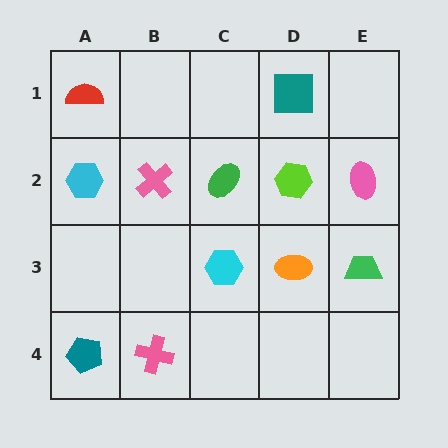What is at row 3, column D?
An orange ellipse.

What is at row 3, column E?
A green trapezoid.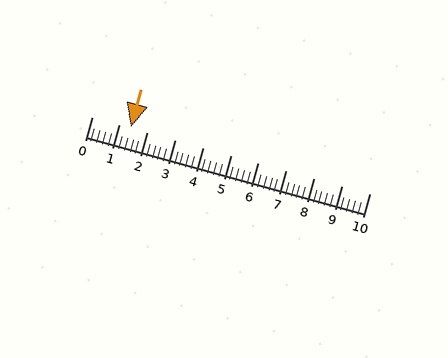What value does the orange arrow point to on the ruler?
The orange arrow points to approximately 1.4.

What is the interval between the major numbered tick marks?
The major tick marks are spaced 1 units apart.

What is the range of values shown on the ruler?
The ruler shows values from 0 to 10.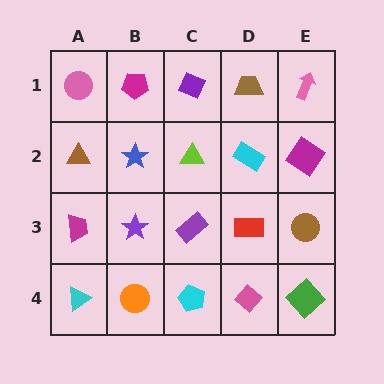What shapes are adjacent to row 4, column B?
A purple star (row 3, column B), a cyan triangle (row 4, column A), a cyan pentagon (row 4, column C).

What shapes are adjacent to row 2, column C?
A purple diamond (row 1, column C), a purple rectangle (row 3, column C), a blue star (row 2, column B), a cyan rectangle (row 2, column D).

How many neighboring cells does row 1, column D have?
3.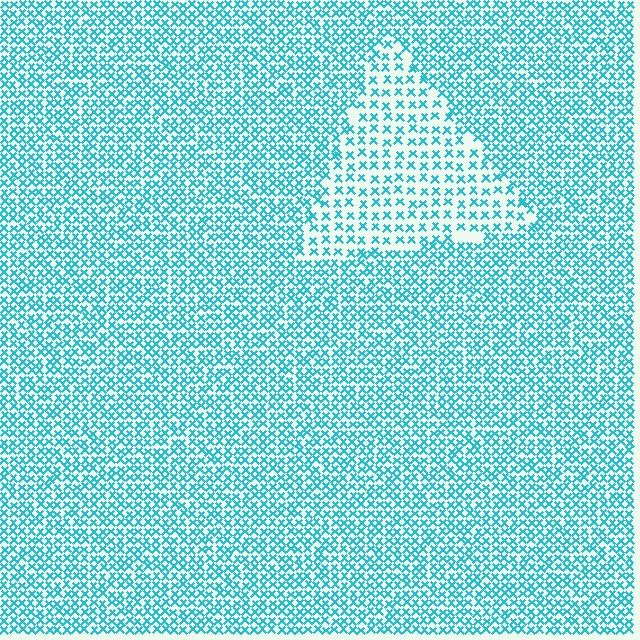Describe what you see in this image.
The image contains small cyan elements arranged at two different densities. A triangle-shaped region is visible where the elements are less densely packed than the surrounding area.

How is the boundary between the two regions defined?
The boundary is defined by a change in element density (approximately 1.9x ratio). All elements are the same color, size, and shape.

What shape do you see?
I see a triangle.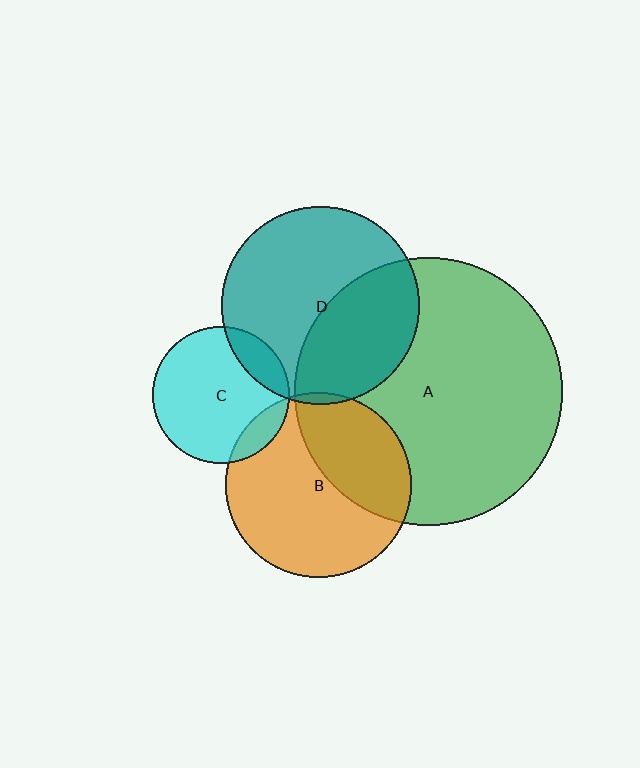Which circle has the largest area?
Circle A (green).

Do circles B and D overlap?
Yes.